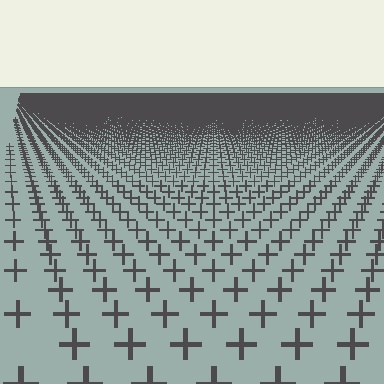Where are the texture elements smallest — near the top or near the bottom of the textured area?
Near the top.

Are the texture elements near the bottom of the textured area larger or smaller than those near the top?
Larger. Near the bottom, elements are closer to the viewer and appear at a bigger on-screen size.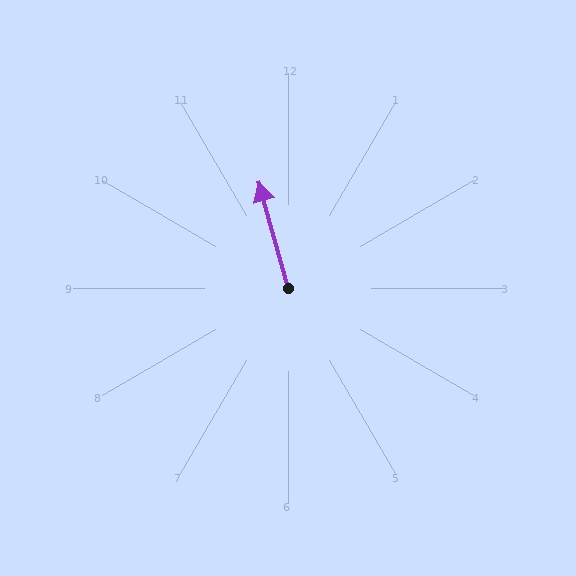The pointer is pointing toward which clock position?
Roughly 11 o'clock.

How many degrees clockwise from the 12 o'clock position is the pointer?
Approximately 345 degrees.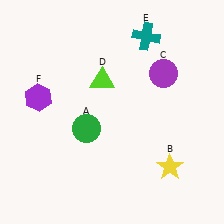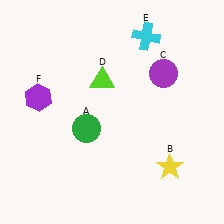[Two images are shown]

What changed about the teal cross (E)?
In Image 1, E is teal. In Image 2, it changed to cyan.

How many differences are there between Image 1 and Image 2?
There is 1 difference between the two images.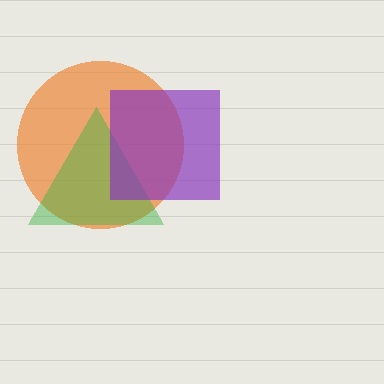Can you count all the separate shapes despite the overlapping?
Yes, there are 3 separate shapes.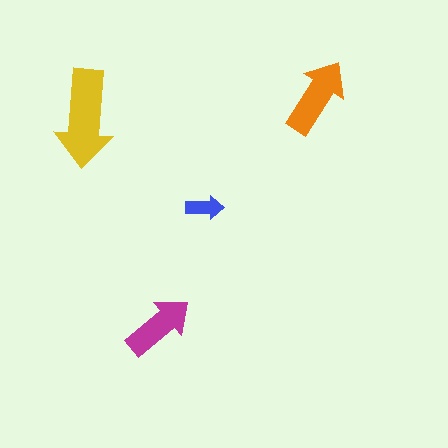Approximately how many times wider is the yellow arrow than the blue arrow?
About 2.5 times wider.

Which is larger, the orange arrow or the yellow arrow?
The yellow one.